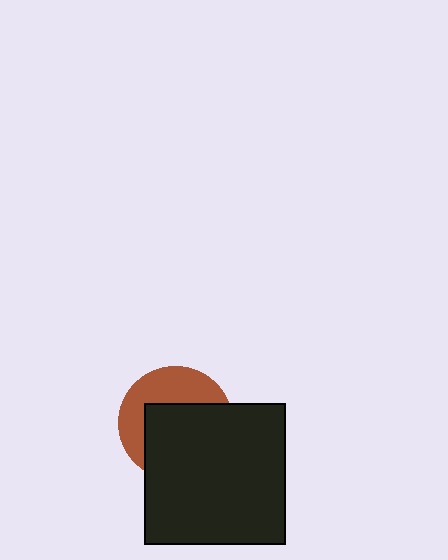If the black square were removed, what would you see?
You would see the complete brown circle.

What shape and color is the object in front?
The object in front is a black square.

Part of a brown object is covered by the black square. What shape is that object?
It is a circle.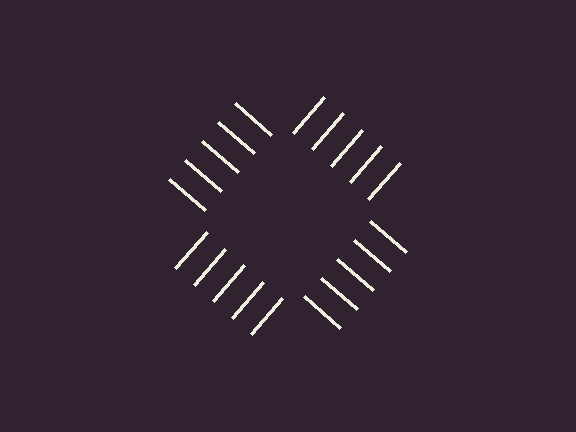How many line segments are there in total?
20 — 5 along each of the 4 edges.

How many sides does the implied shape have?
4 sides — the line-ends trace a square.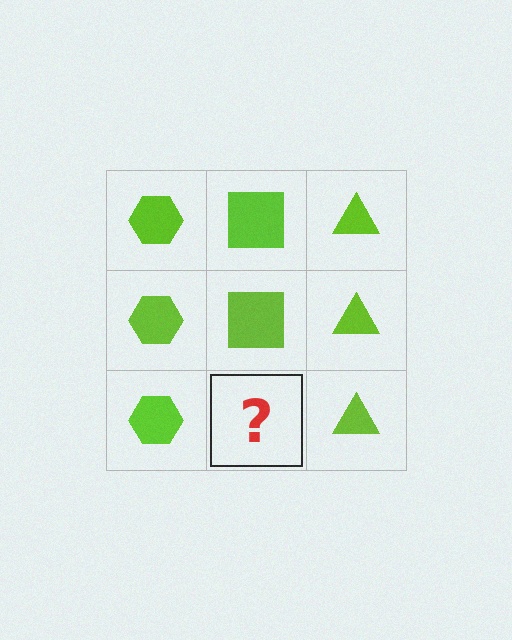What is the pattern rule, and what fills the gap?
The rule is that each column has a consistent shape. The gap should be filled with a lime square.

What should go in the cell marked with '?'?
The missing cell should contain a lime square.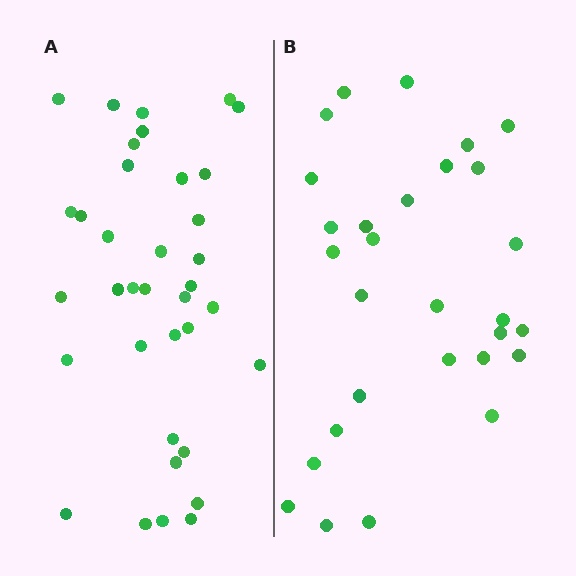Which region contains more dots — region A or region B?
Region A (the left region) has more dots.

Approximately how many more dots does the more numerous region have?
Region A has roughly 8 or so more dots than region B.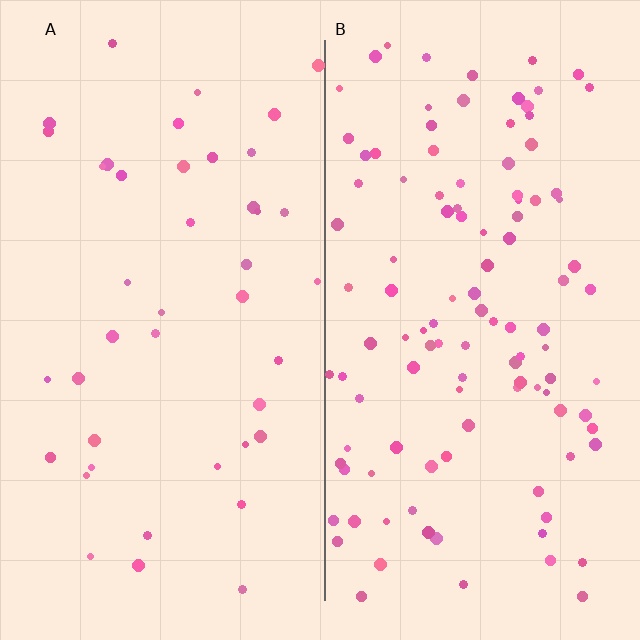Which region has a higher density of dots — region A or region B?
B (the right).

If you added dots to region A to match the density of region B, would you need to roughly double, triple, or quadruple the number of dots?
Approximately triple.